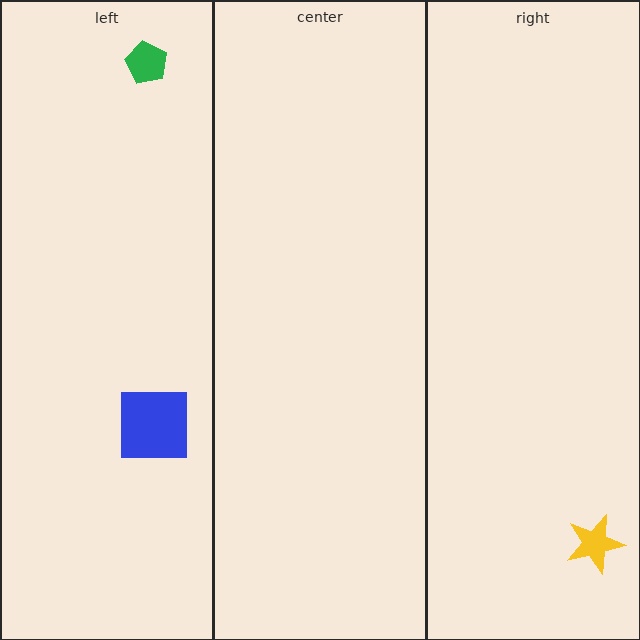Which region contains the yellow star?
The right region.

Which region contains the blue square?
The left region.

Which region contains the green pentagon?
The left region.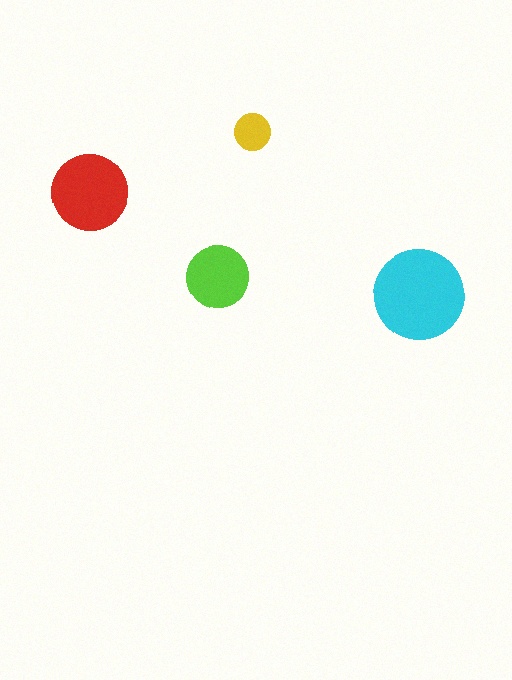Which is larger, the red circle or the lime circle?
The red one.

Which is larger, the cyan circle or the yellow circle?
The cyan one.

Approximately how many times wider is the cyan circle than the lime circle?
About 1.5 times wider.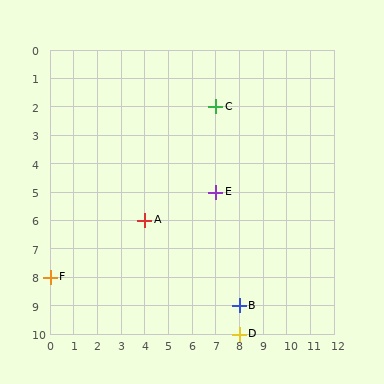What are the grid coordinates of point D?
Point D is at grid coordinates (8, 10).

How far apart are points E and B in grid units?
Points E and B are 1 column and 4 rows apart (about 4.1 grid units diagonally).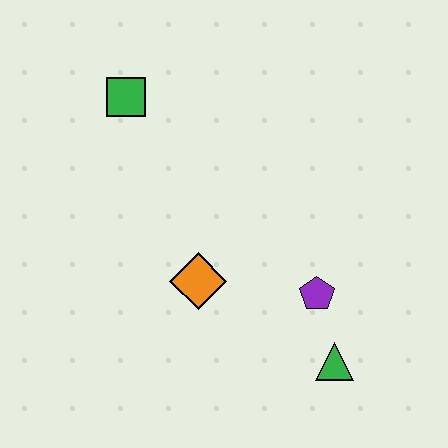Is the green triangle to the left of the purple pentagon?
No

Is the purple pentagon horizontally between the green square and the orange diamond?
No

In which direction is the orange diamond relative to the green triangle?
The orange diamond is to the left of the green triangle.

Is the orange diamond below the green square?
Yes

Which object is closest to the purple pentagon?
The green triangle is closest to the purple pentagon.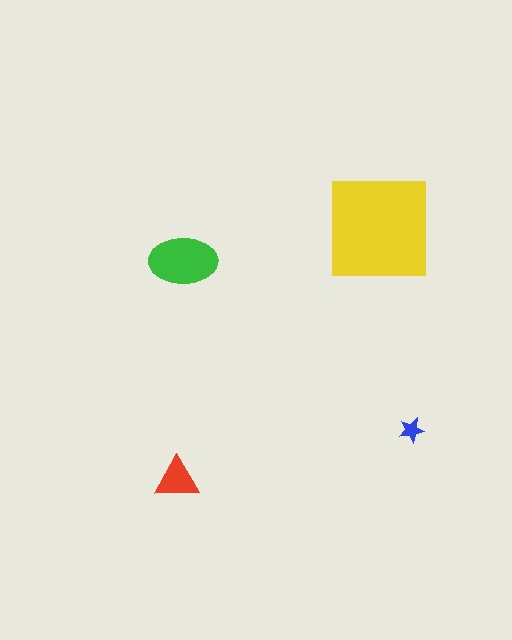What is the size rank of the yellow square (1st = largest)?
1st.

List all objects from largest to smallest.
The yellow square, the green ellipse, the red triangle, the blue star.